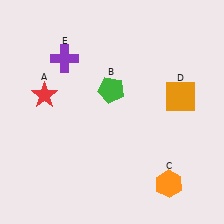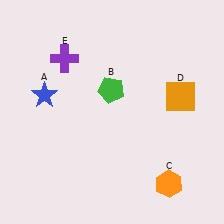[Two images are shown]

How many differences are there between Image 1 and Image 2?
There is 1 difference between the two images.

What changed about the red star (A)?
In Image 1, A is red. In Image 2, it changed to blue.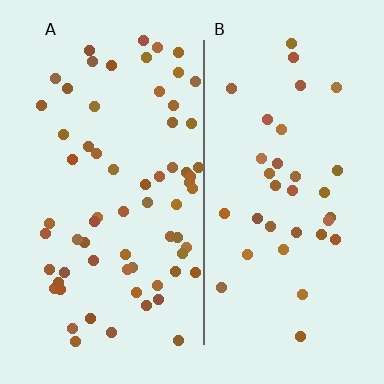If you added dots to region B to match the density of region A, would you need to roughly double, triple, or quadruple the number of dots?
Approximately double.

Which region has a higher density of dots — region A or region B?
A (the left).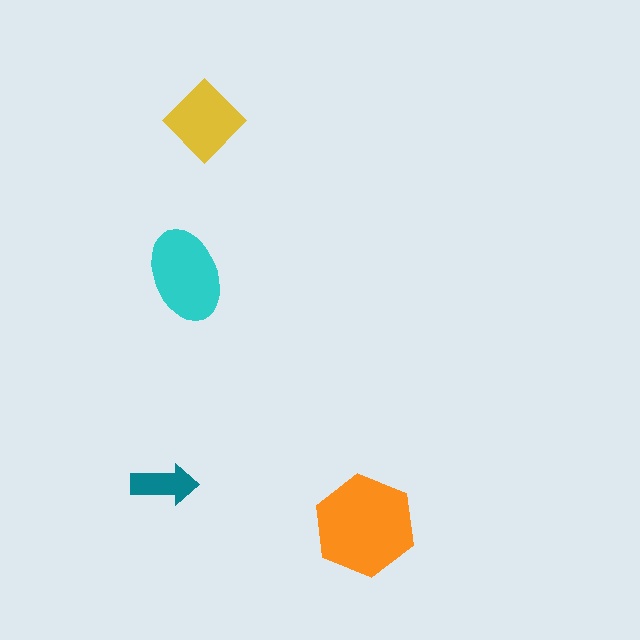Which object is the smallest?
The teal arrow.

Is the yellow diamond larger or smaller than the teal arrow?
Larger.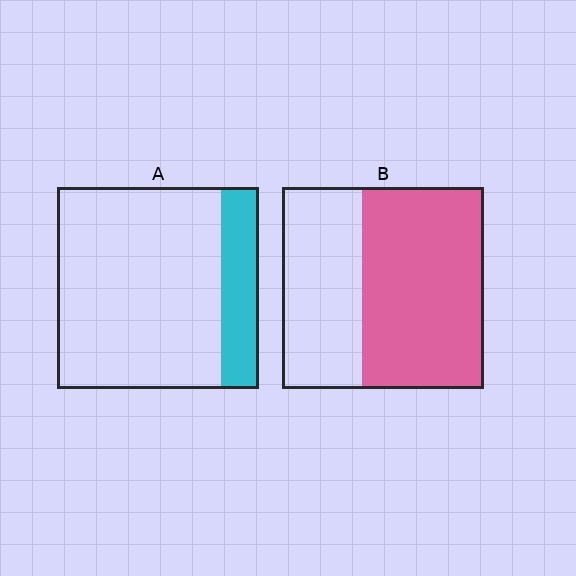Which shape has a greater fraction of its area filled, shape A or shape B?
Shape B.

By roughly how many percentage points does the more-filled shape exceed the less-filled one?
By roughly 40 percentage points (B over A).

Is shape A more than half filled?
No.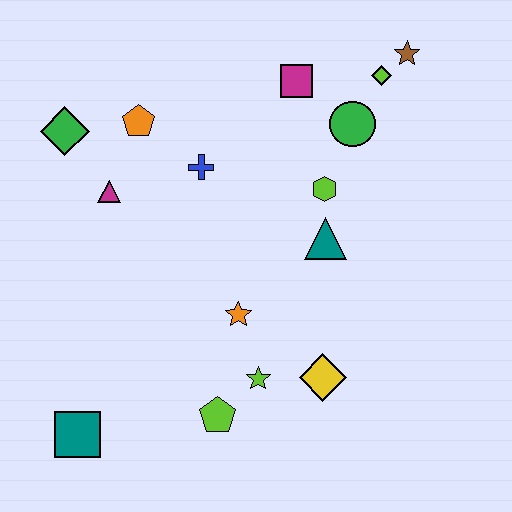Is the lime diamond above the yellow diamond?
Yes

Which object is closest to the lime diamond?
The brown star is closest to the lime diamond.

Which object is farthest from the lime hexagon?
The teal square is farthest from the lime hexagon.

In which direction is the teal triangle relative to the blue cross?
The teal triangle is to the right of the blue cross.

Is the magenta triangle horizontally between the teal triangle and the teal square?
Yes